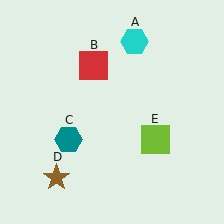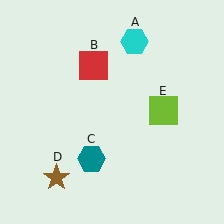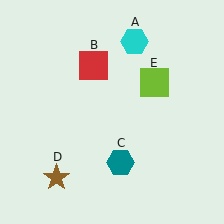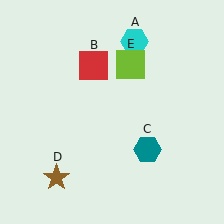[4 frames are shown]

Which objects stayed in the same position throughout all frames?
Cyan hexagon (object A) and red square (object B) and brown star (object D) remained stationary.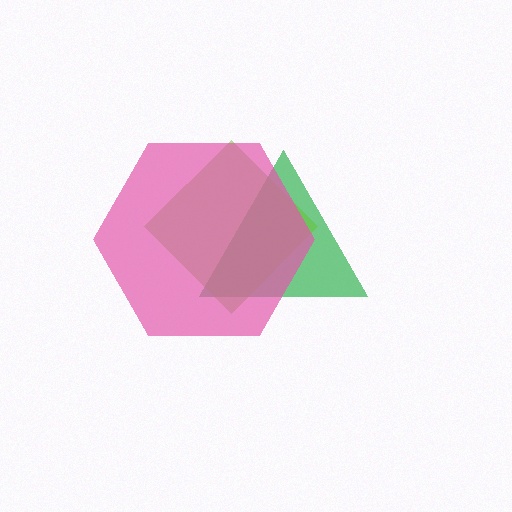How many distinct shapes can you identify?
There are 3 distinct shapes: a green triangle, a lime diamond, a pink hexagon.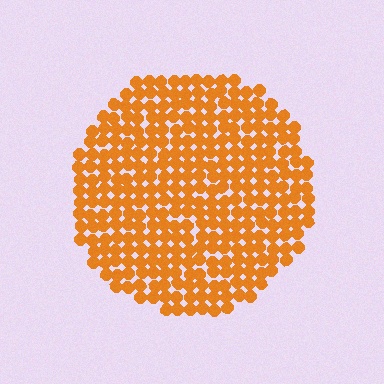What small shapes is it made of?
It is made of small circles.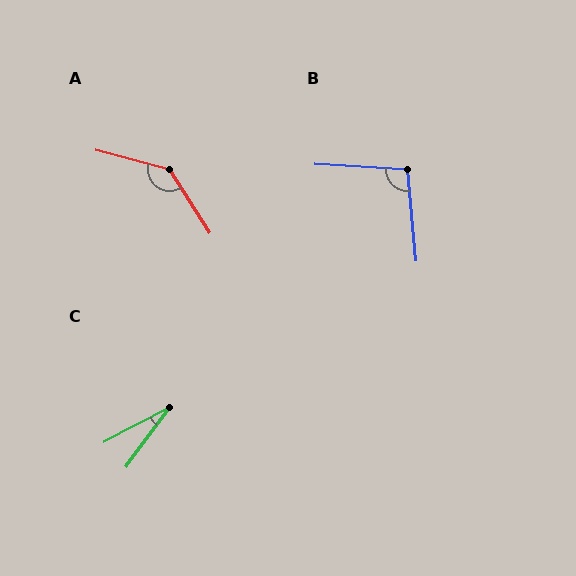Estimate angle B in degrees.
Approximately 99 degrees.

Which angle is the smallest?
C, at approximately 26 degrees.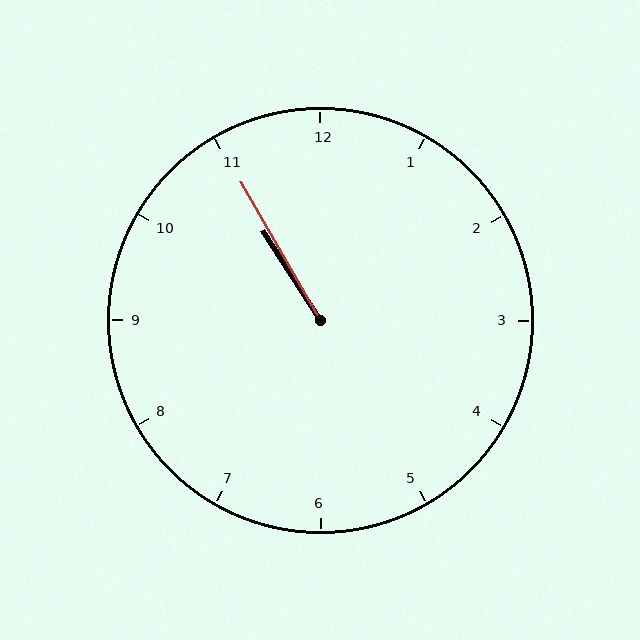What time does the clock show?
10:55.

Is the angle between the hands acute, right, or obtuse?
It is acute.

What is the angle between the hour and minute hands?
Approximately 2 degrees.